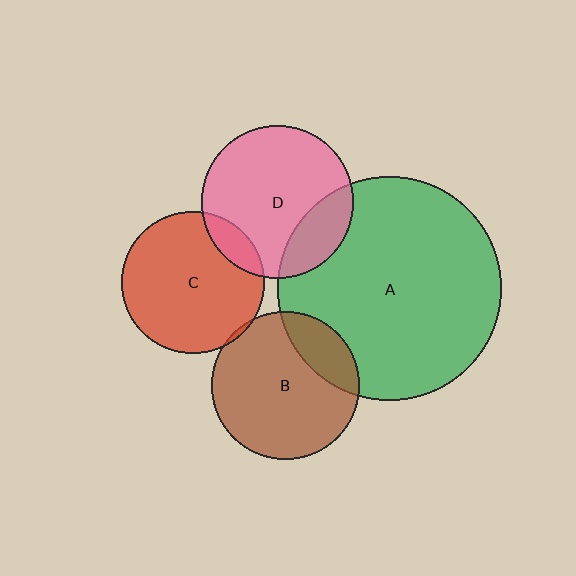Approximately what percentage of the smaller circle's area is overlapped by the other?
Approximately 20%.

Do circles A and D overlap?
Yes.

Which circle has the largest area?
Circle A (green).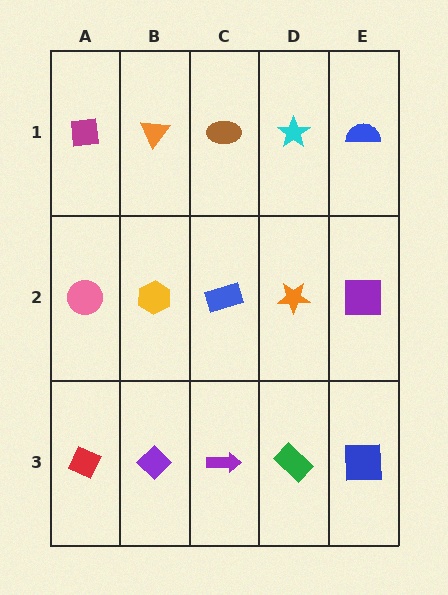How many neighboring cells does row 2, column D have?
4.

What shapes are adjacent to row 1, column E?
A purple square (row 2, column E), a cyan star (row 1, column D).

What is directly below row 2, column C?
A purple arrow.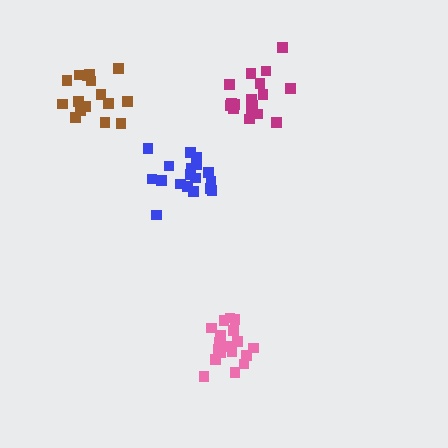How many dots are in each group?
Group 1: 20 dots, Group 2: 17 dots, Group 3: 16 dots, Group 4: 18 dots (71 total).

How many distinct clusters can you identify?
There are 4 distinct clusters.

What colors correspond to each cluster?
The clusters are colored: pink, magenta, brown, blue.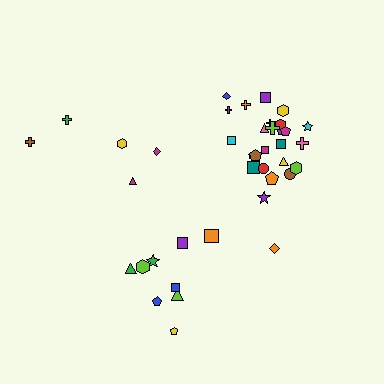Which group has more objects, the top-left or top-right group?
The top-right group.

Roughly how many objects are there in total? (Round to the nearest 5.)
Roughly 40 objects in total.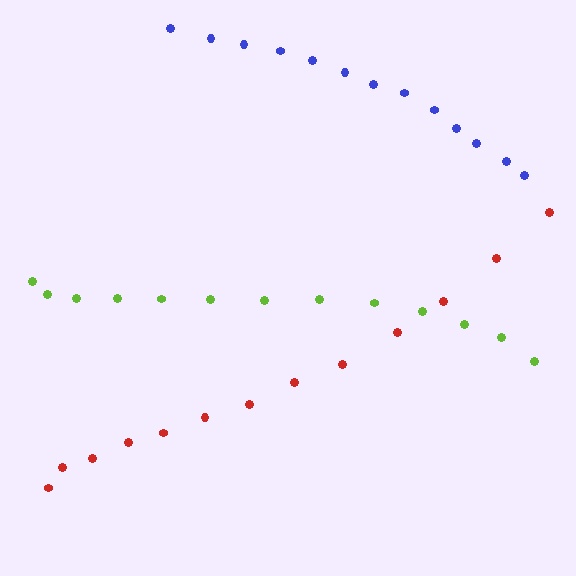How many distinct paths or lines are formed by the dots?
There are 3 distinct paths.